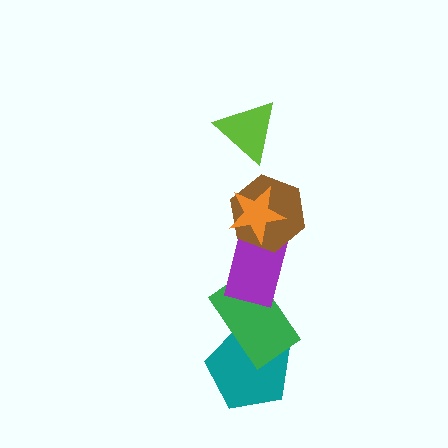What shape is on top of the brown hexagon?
The orange star is on top of the brown hexagon.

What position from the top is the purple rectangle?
The purple rectangle is 4th from the top.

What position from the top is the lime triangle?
The lime triangle is 1st from the top.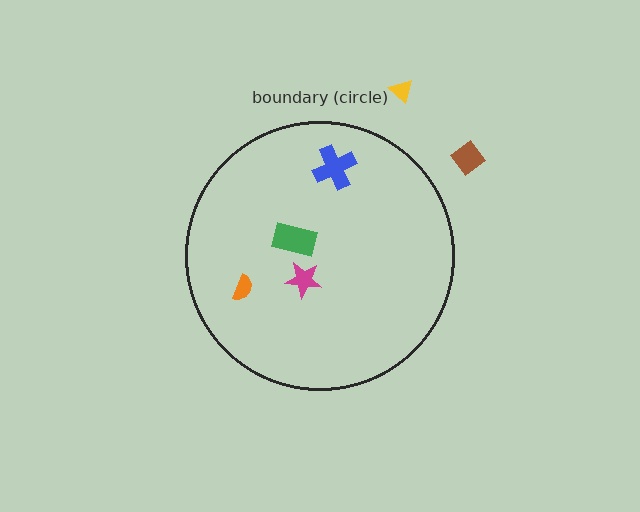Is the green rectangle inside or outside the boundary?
Inside.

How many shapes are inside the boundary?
4 inside, 2 outside.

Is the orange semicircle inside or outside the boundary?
Inside.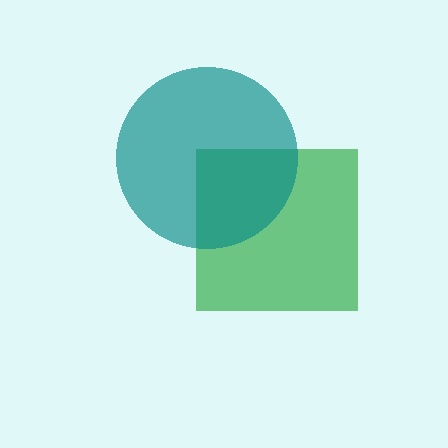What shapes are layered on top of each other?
The layered shapes are: a green square, a teal circle.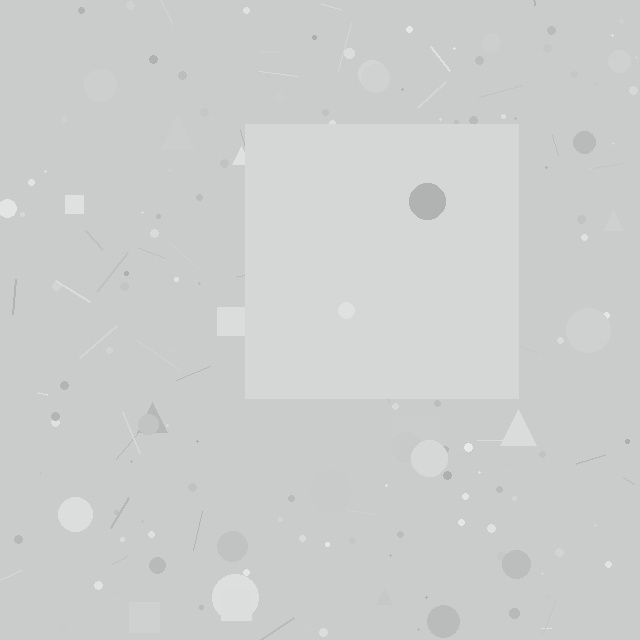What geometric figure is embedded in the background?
A square is embedded in the background.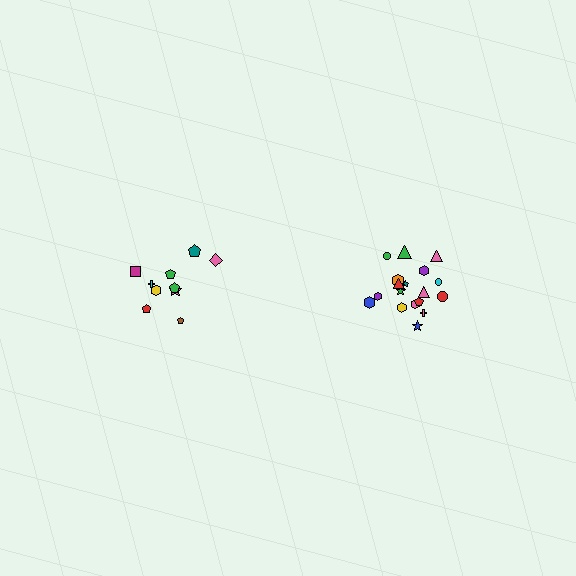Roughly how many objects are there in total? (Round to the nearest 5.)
Roughly 30 objects in total.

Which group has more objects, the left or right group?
The right group.